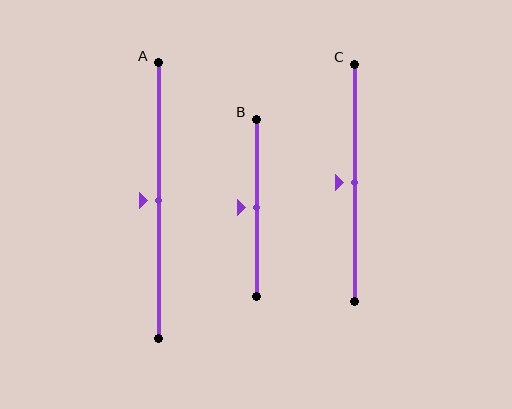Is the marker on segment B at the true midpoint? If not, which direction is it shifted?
Yes, the marker on segment B is at the true midpoint.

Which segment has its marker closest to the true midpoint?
Segment A has its marker closest to the true midpoint.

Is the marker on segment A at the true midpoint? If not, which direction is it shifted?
Yes, the marker on segment A is at the true midpoint.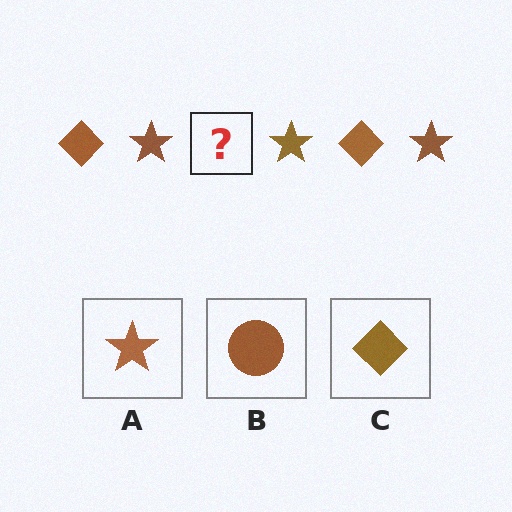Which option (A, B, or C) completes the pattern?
C.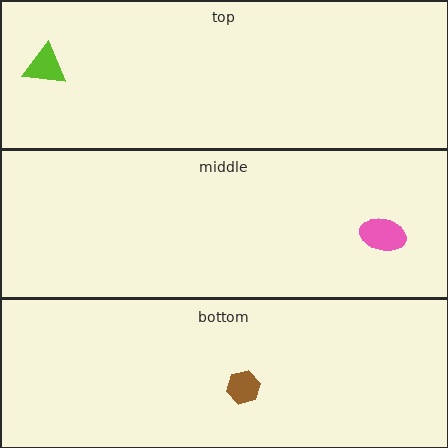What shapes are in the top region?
The lime triangle.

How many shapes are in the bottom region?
1.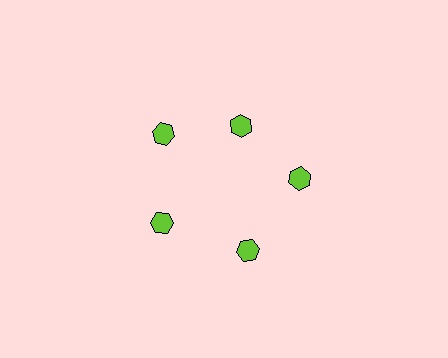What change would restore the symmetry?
The symmetry would be restored by moving it outward, back onto the ring so that all 5 hexagons sit at equal angles and equal distance from the center.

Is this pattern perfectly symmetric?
No. The 5 lime hexagons are arranged in a ring, but one element near the 1 o'clock position is pulled inward toward the center, breaking the 5-fold rotational symmetry.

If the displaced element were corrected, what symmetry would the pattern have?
It would have 5-fold rotational symmetry — the pattern would map onto itself every 72 degrees.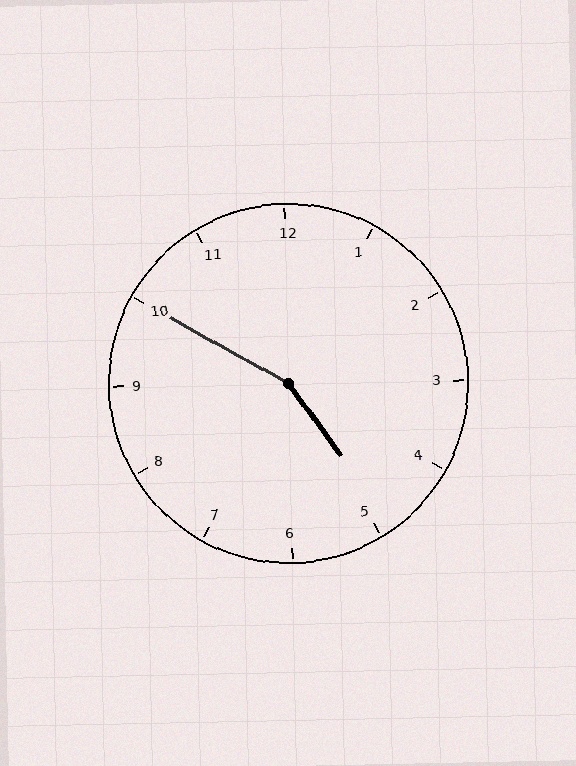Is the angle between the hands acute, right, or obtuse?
It is obtuse.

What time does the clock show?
4:50.